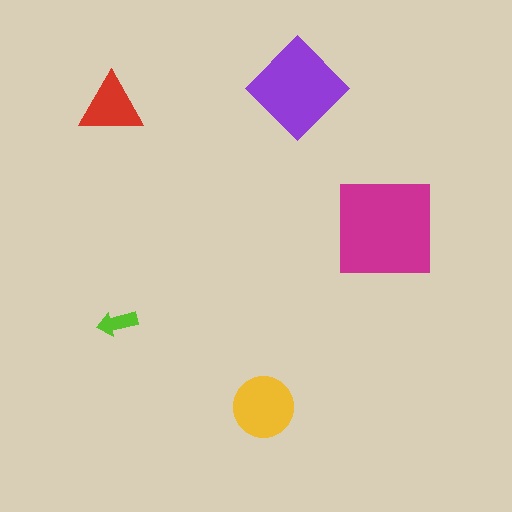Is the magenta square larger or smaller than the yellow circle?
Larger.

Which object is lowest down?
The yellow circle is bottommost.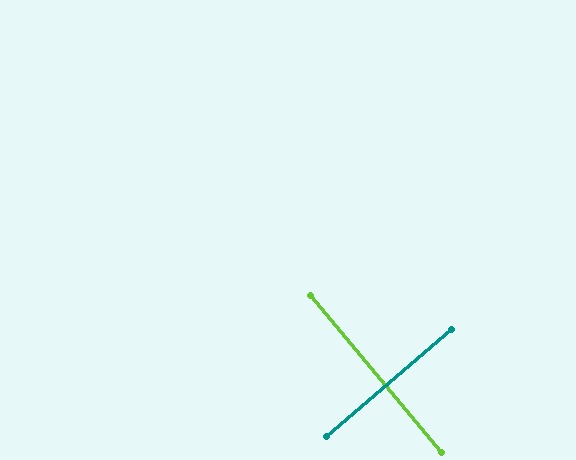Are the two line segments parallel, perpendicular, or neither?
Perpendicular — they meet at approximately 89°.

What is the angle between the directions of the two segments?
Approximately 89 degrees.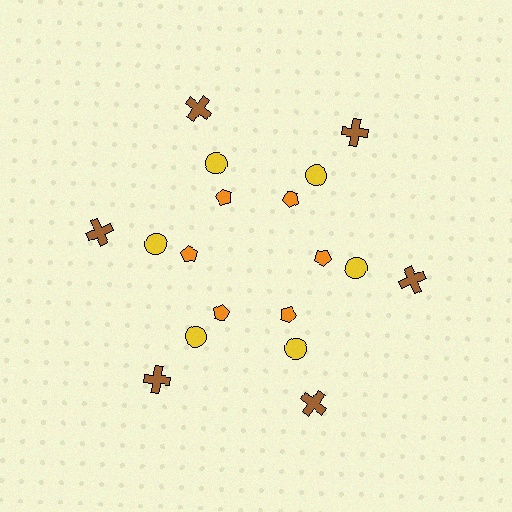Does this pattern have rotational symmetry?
Yes, this pattern has 6-fold rotational symmetry. It looks the same after rotating 60 degrees around the center.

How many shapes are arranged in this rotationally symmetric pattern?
There are 18 shapes, arranged in 6 groups of 3.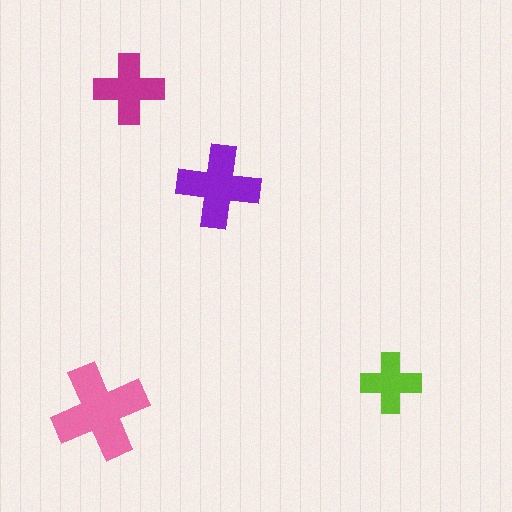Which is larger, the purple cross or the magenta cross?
The purple one.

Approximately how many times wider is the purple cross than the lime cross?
About 1.5 times wider.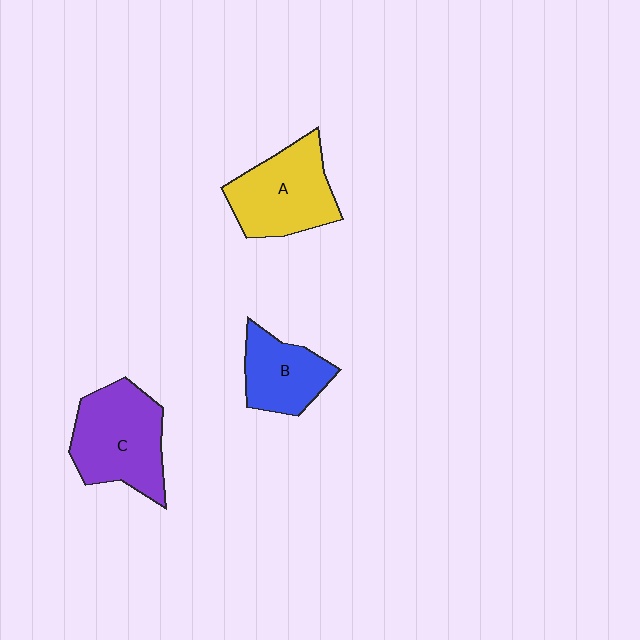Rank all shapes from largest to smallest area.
From largest to smallest: C (purple), A (yellow), B (blue).